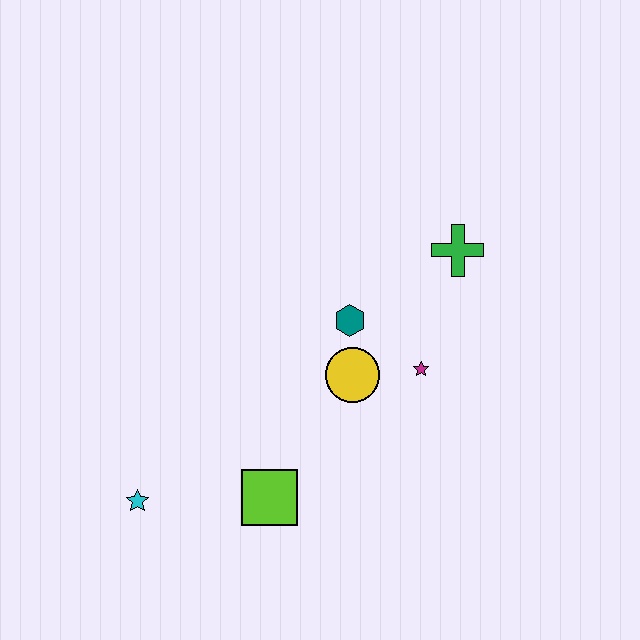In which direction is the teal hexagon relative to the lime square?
The teal hexagon is above the lime square.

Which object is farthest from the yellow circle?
The cyan star is farthest from the yellow circle.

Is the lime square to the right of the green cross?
No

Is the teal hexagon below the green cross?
Yes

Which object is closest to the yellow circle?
The teal hexagon is closest to the yellow circle.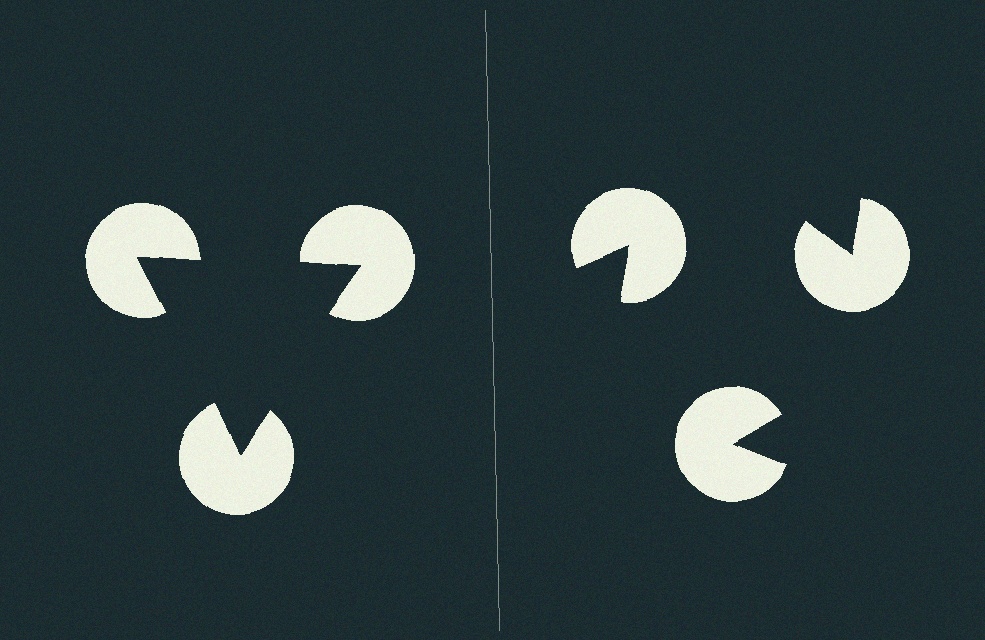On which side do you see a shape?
An illusory triangle appears on the left side. On the right side the wedge cuts are rotated, so no coherent shape forms.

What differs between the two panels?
The pac-man discs are positioned identically on both sides; only the wedge orientations differ. On the left they align to a triangle; on the right they are misaligned.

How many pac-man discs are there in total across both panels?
6 — 3 on each side.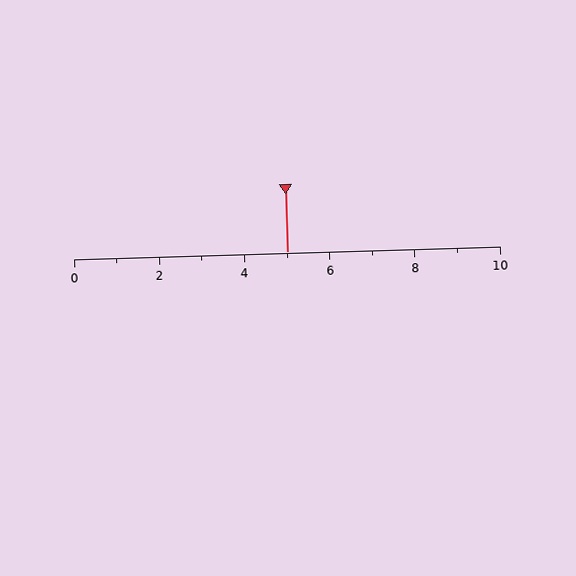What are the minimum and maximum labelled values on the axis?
The axis runs from 0 to 10.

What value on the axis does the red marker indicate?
The marker indicates approximately 5.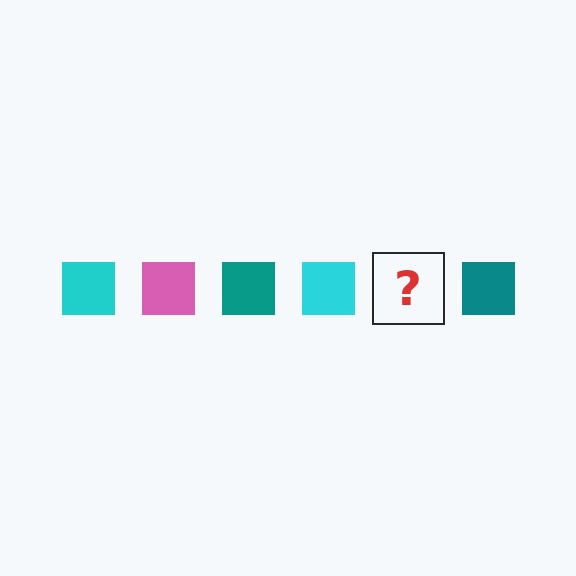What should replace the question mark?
The question mark should be replaced with a pink square.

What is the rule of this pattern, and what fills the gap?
The rule is that the pattern cycles through cyan, pink, teal squares. The gap should be filled with a pink square.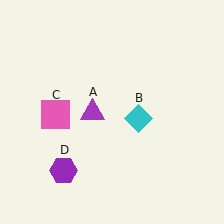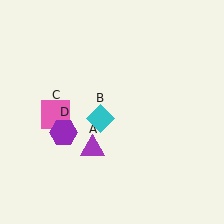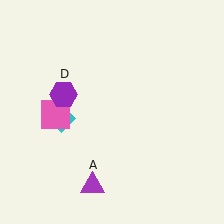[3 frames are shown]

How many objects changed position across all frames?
3 objects changed position: purple triangle (object A), cyan diamond (object B), purple hexagon (object D).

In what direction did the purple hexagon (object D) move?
The purple hexagon (object D) moved up.